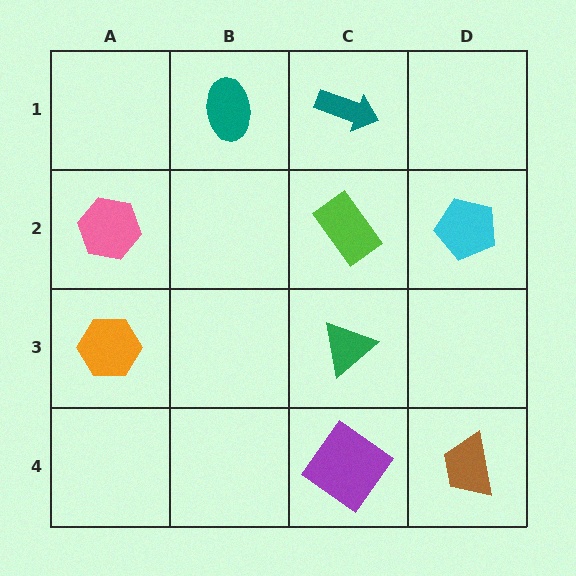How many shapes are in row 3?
2 shapes.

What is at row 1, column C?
A teal arrow.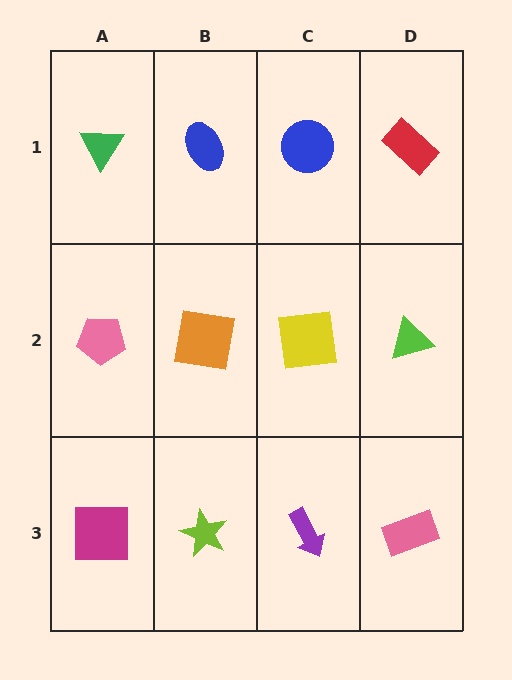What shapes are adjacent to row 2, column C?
A blue circle (row 1, column C), a purple arrow (row 3, column C), an orange square (row 2, column B), a lime triangle (row 2, column D).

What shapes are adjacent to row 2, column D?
A red rectangle (row 1, column D), a pink rectangle (row 3, column D), a yellow square (row 2, column C).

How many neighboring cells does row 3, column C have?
3.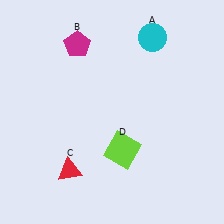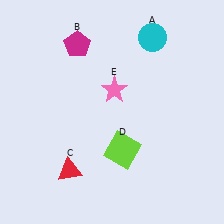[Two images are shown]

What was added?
A pink star (E) was added in Image 2.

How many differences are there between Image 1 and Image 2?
There is 1 difference between the two images.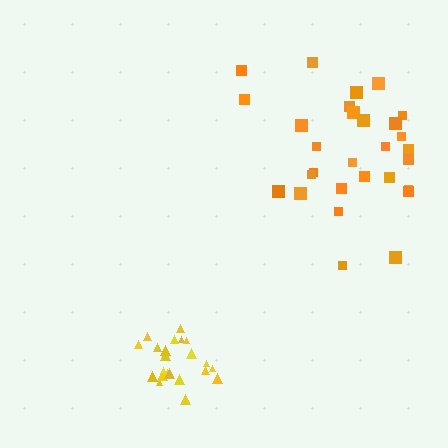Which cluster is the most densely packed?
Yellow.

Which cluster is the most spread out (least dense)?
Orange.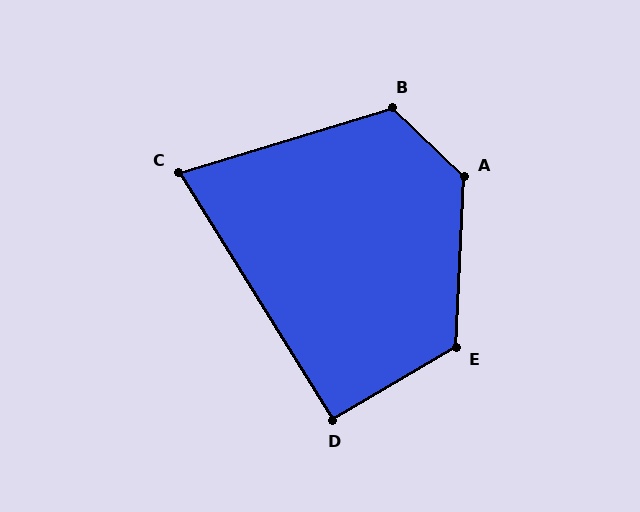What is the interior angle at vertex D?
Approximately 92 degrees (approximately right).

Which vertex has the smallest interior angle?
C, at approximately 75 degrees.